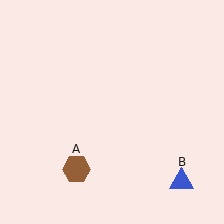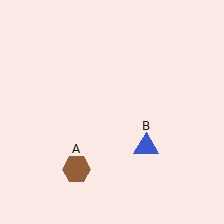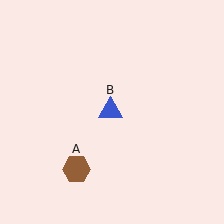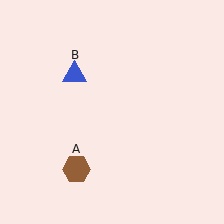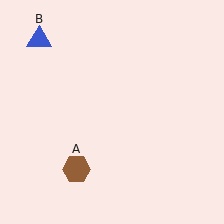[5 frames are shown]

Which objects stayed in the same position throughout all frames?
Brown hexagon (object A) remained stationary.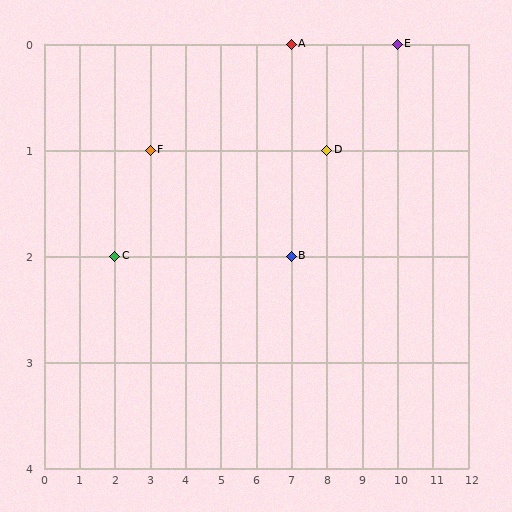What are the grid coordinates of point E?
Point E is at grid coordinates (10, 0).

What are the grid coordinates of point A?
Point A is at grid coordinates (7, 0).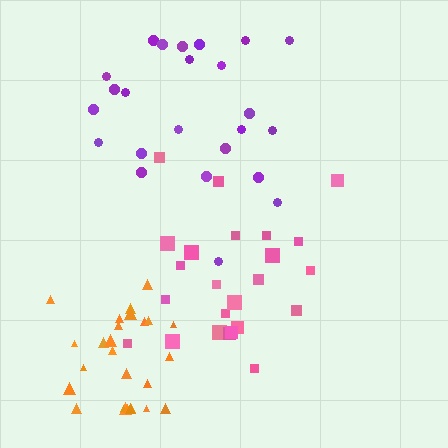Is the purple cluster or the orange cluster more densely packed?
Orange.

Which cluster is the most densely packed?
Orange.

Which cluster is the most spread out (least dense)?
Purple.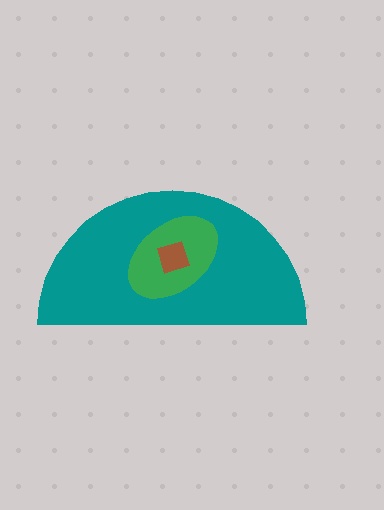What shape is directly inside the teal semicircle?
The green ellipse.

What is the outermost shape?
The teal semicircle.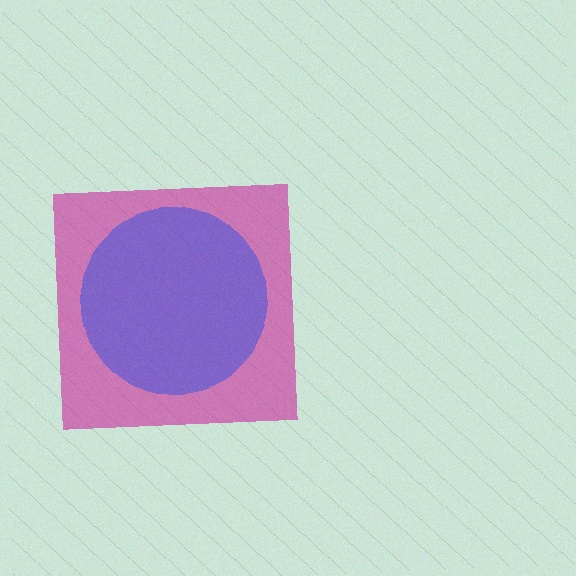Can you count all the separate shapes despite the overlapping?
Yes, there are 2 separate shapes.